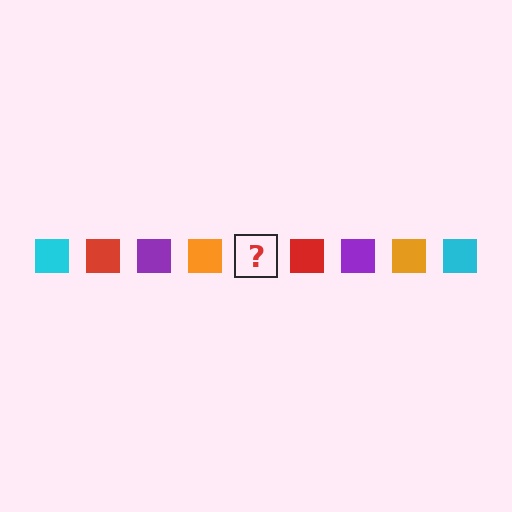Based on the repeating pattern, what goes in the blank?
The blank should be a cyan square.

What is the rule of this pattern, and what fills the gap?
The rule is that the pattern cycles through cyan, red, purple, orange squares. The gap should be filled with a cyan square.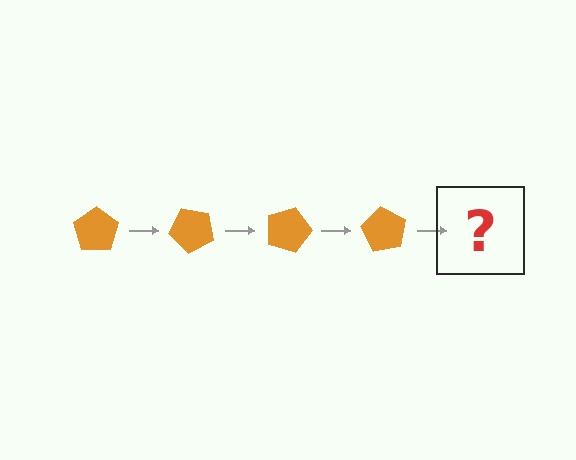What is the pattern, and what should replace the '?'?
The pattern is that the pentagon rotates 45 degrees each step. The '?' should be an orange pentagon rotated 180 degrees.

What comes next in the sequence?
The next element should be an orange pentagon rotated 180 degrees.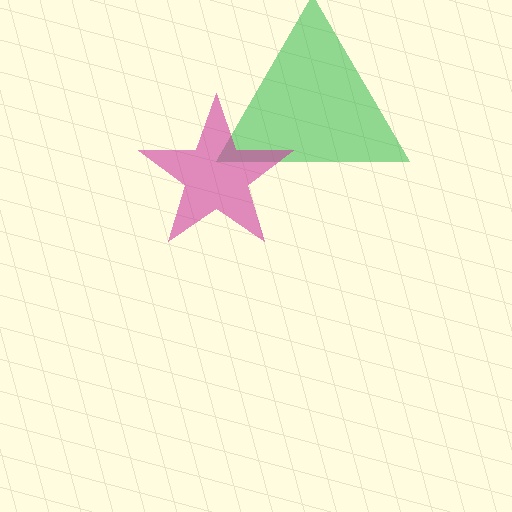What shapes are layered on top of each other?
The layered shapes are: a green triangle, a magenta star.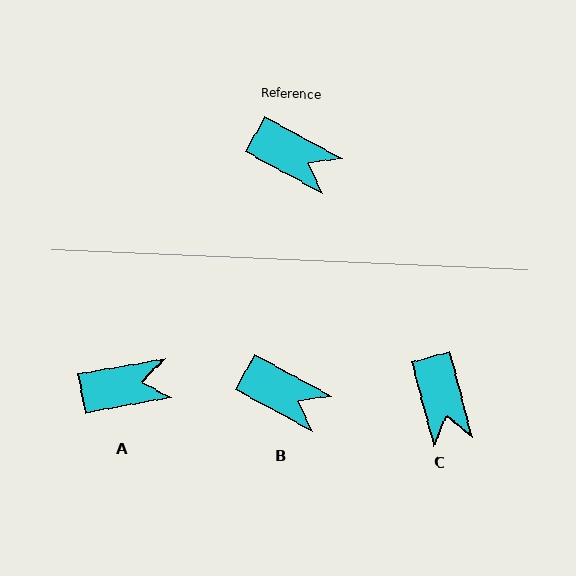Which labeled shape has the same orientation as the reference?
B.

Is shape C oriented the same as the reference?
No, it is off by about 47 degrees.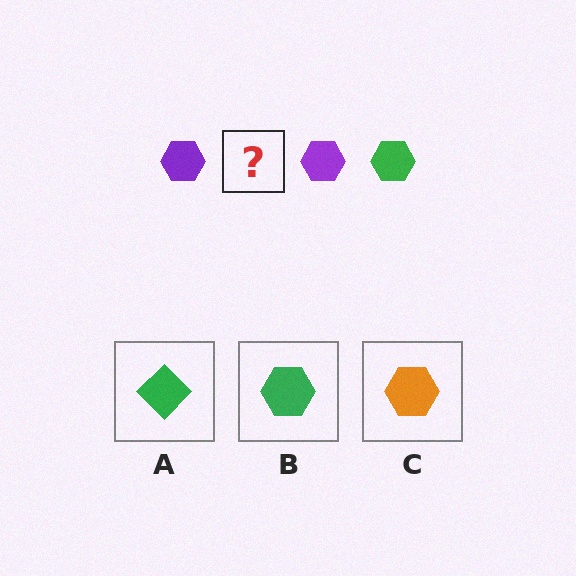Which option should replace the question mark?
Option B.